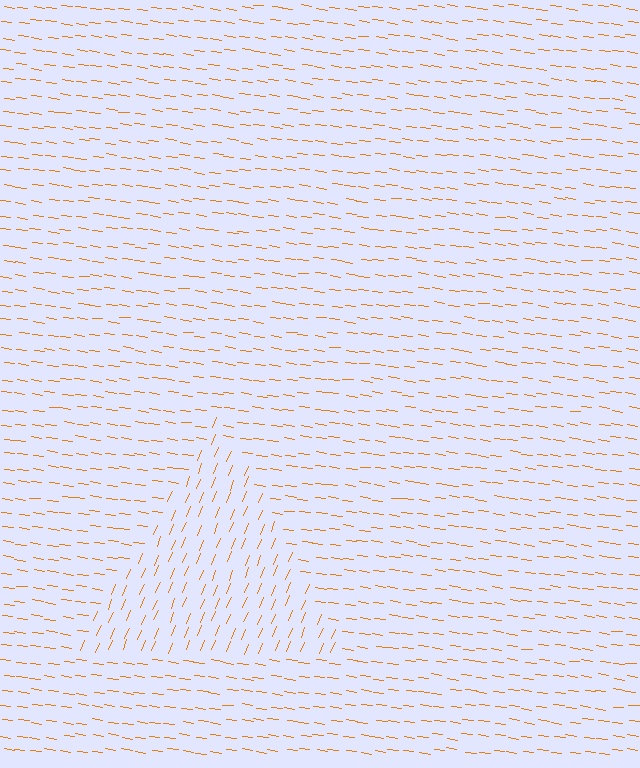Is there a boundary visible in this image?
Yes, there is a texture boundary formed by a change in line orientation.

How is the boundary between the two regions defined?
The boundary is defined purely by a change in line orientation (approximately 75 degrees difference). All lines are the same color and thickness.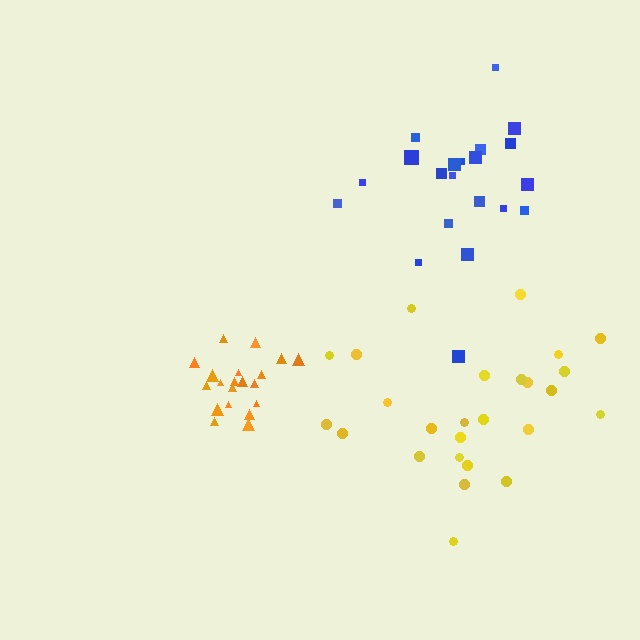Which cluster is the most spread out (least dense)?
Blue.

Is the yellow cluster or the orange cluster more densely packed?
Orange.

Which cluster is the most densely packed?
Orange.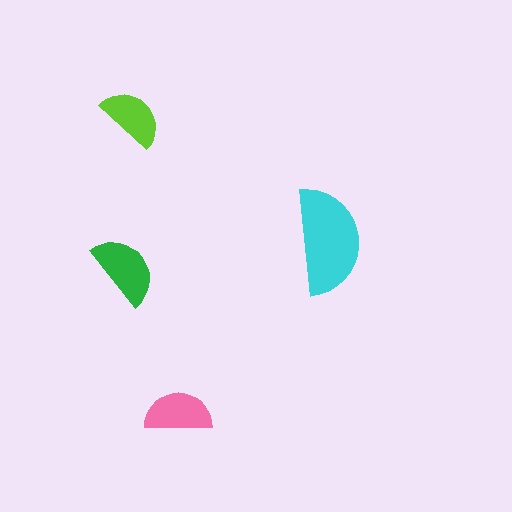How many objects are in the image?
There are 4 objects in the image.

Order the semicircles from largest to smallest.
the cyan one, the green one, the pink one, the lime one.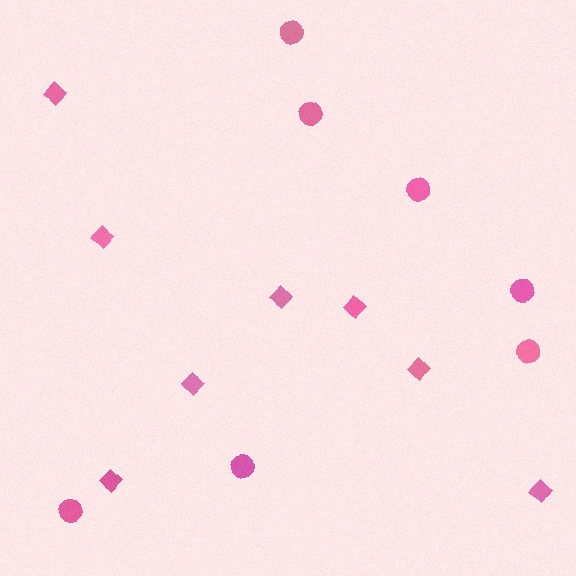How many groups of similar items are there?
There are 2 groups: one group of circles (7) and one group of diamonds (8).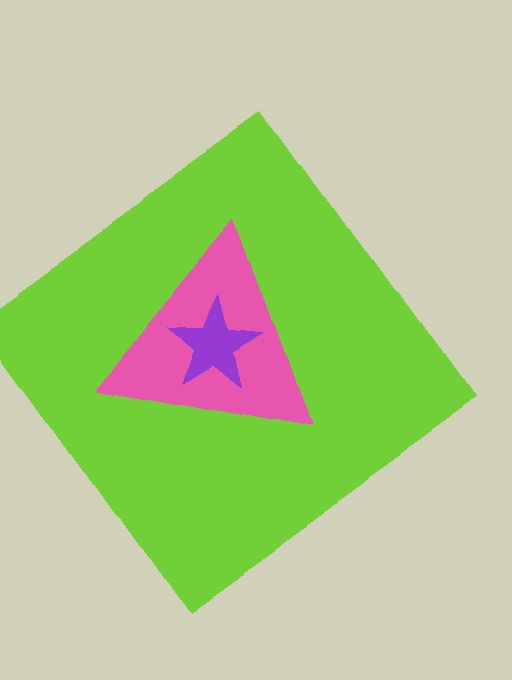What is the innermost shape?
The purple star.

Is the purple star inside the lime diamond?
Yes.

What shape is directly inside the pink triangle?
The purple star.